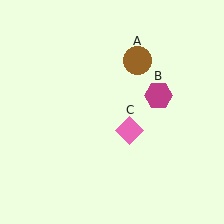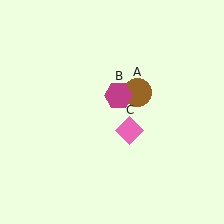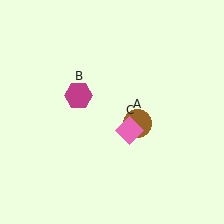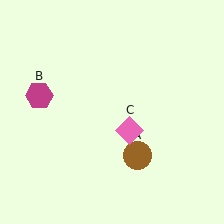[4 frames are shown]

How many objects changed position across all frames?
2 objects changed position: brown circle (object A), magenta hexagon (object B).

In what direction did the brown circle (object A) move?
The brown circle (object A) moved down.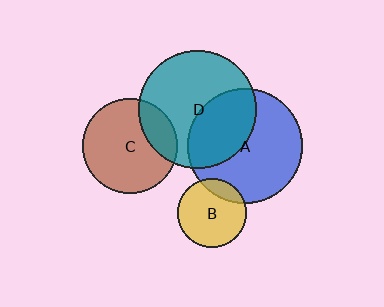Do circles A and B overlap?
Yes.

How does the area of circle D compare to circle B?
Approximately 3.0 times.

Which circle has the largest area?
Circle D (teal).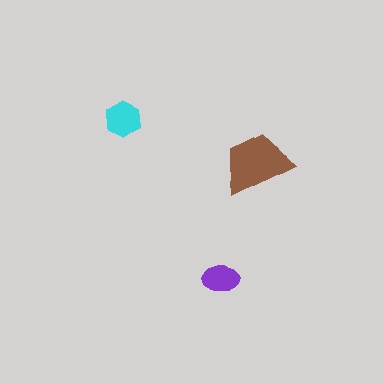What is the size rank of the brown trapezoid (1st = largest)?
1st.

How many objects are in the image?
There are 3 objects in the image.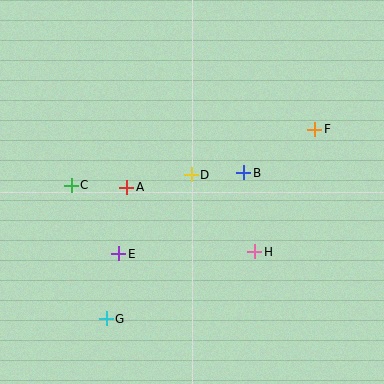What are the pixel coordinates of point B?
Point B is at (244, 173).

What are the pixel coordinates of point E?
Point E is at (119, 254).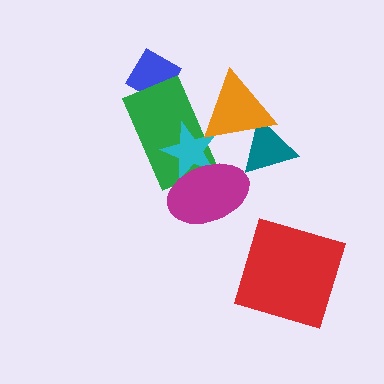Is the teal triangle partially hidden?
Yes, it is partially covered by another shape.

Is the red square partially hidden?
No, no other shape covers it.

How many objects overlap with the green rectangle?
4 objects overlap with the green rectangle.